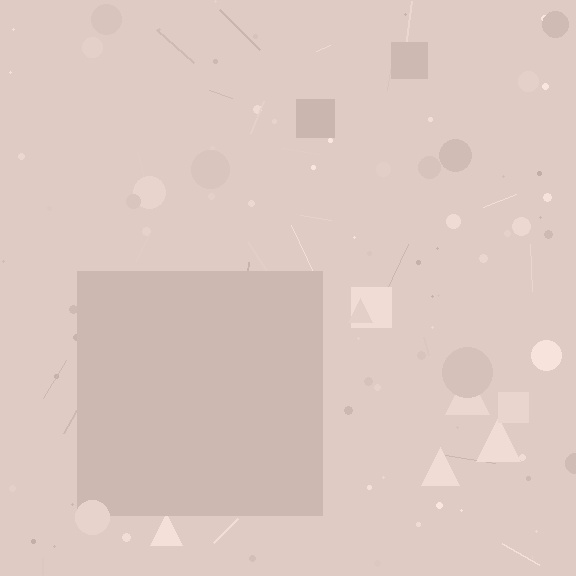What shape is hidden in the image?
A square is hidden in the image.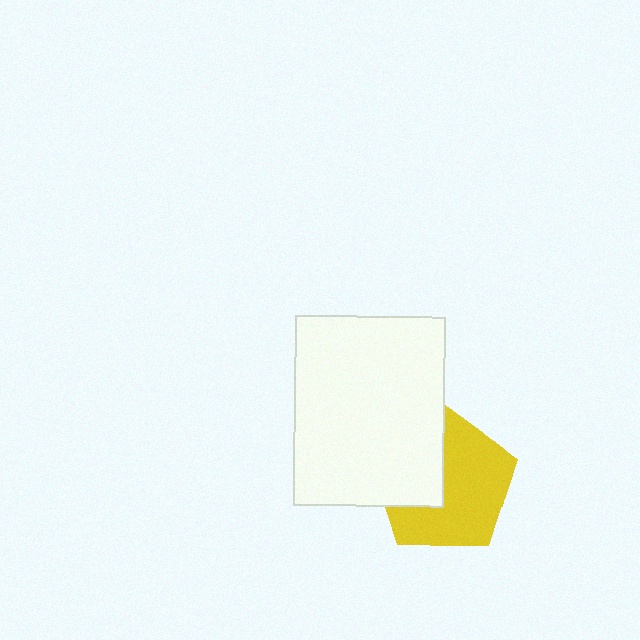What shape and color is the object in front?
The object in front is a white rectangle.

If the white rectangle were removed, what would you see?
You would see the complete yellow pentagon.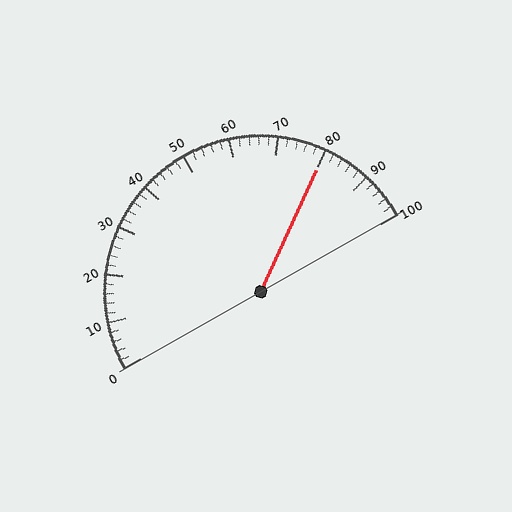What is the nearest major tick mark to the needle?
The nearest major tick mark is 80.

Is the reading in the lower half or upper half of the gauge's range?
The reading is in the upper half of the range (0 to 100).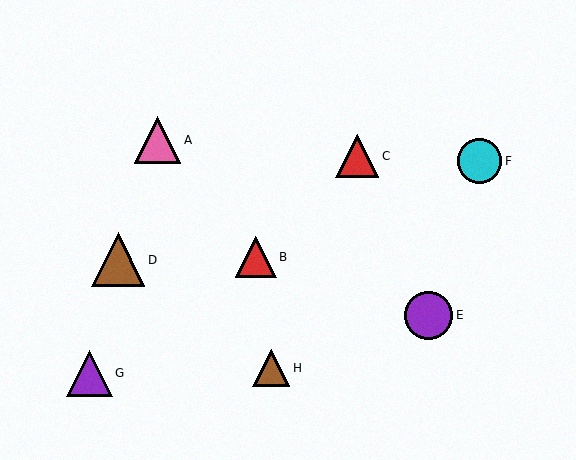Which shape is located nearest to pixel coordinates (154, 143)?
The pink triangle (labeled A) at (157, 140) is nearest to that location.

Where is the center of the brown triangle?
The center of the brown triangle is at (118, 260).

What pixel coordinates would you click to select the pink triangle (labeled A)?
Click at (157, 140) to select the pink triangle A.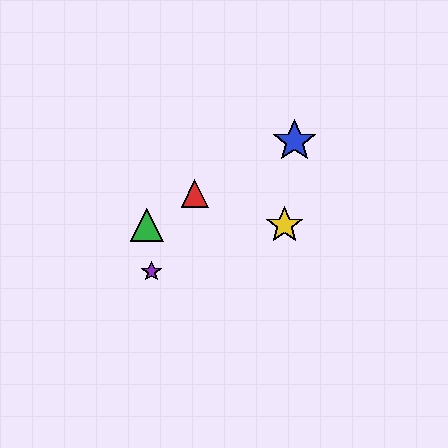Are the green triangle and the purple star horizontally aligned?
No, the green triangle is at y≈225 and the purple star is at y≈272.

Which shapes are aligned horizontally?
The green triangle, the yellow star are aligned horizontally.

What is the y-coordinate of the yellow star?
The yellow star is at y≈225.